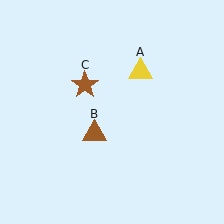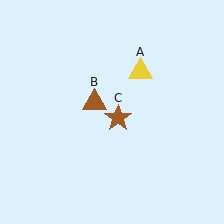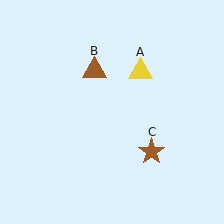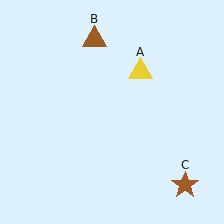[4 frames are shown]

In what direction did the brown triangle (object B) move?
The brown triangle (object B) moved up.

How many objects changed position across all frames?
2 objects changed position: brown triangle (object B), brown star (object C).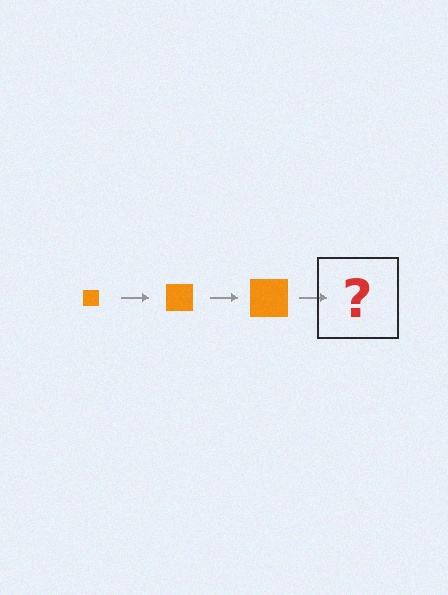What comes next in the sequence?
The next element should be an orange square, larger than the previous one.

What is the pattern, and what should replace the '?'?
The pattern is that the square gets progressively larger each step. The '?' should be an orange square, larger than the previous one.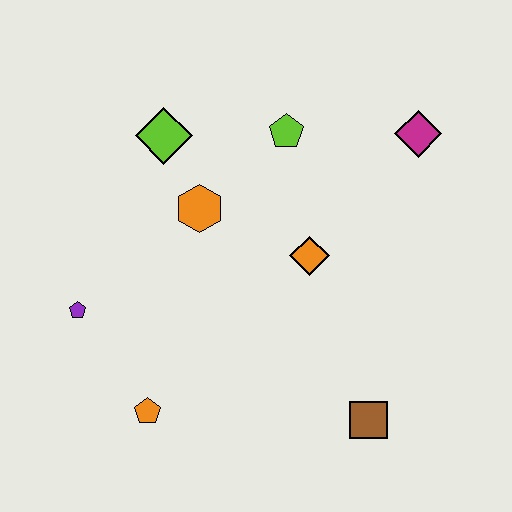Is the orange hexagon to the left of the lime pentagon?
Yes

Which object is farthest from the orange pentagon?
The magenta diamond is farthest from the orange pentagon.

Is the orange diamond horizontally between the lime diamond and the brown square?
Yes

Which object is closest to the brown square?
The orange diamond is closest to the brown square.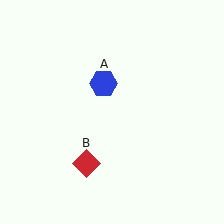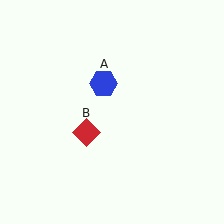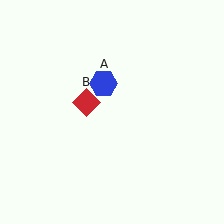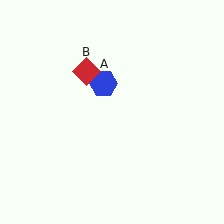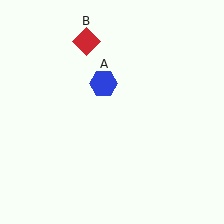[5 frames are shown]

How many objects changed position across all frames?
1 object changed position: red diamond (object B).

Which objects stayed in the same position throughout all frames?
Blue hexagon (object A) remained stationary.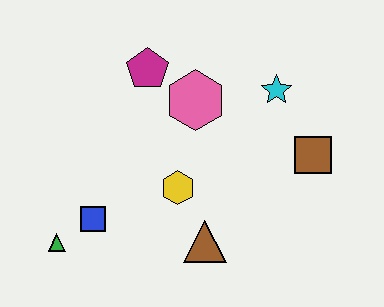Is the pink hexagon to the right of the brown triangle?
No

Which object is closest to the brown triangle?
The yellow hexagon is closest to the brown triangle.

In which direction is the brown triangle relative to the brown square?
The brown triangle is to the left of the brown square.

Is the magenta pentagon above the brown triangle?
Yes